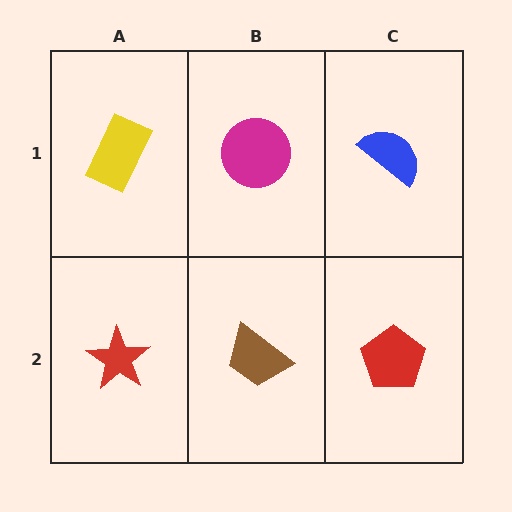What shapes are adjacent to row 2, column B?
A magenta circle (row 1, column B), a red star (row 2, column A), a red pentagon (row 2, column C).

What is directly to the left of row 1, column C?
A magenta circle.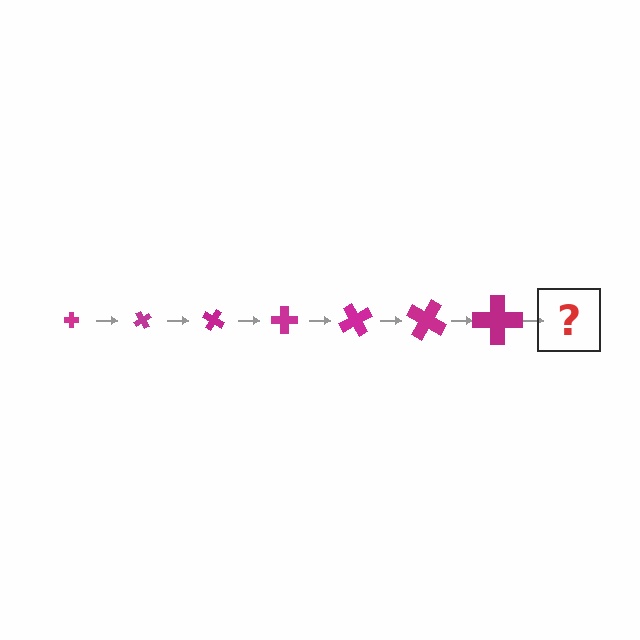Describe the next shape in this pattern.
It should be a cross, larger than the previous one and rotated 420 degrees from the start.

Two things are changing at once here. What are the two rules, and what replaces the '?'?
The two rules are that the cross grows larger each step and it rotates 60 degrees each step. The '?' should be a cross, larger than the previous one and rotated 420 degrees from the start.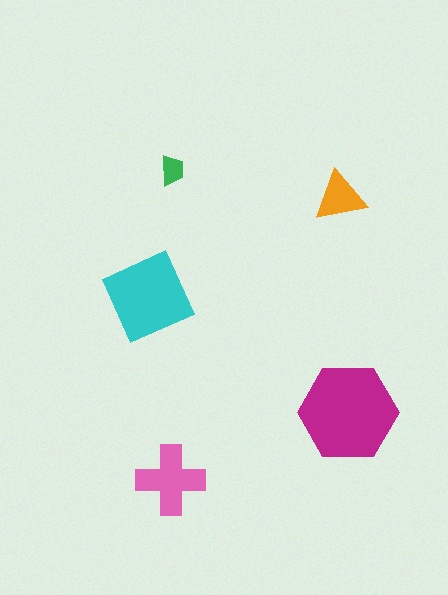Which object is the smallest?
The green trapezoid.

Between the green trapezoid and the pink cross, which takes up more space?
The pink cross.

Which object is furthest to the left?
The cyan diamond is leftmost.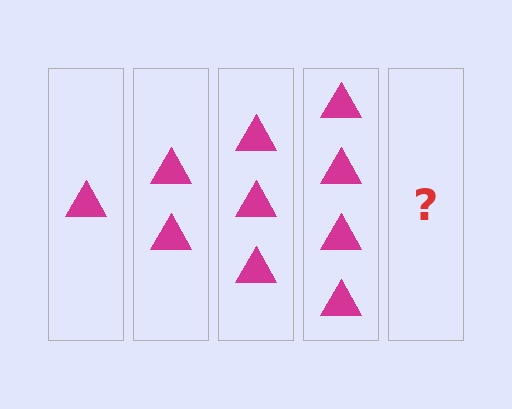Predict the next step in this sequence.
The next step is 5 triangles.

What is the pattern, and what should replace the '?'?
The pattern is that each step adds one more triangle. The '?' should be 5 triangles.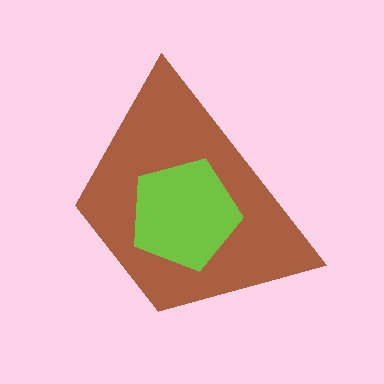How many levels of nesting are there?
2.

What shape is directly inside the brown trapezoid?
The lime pentagon.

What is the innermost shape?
The lime pentagon.